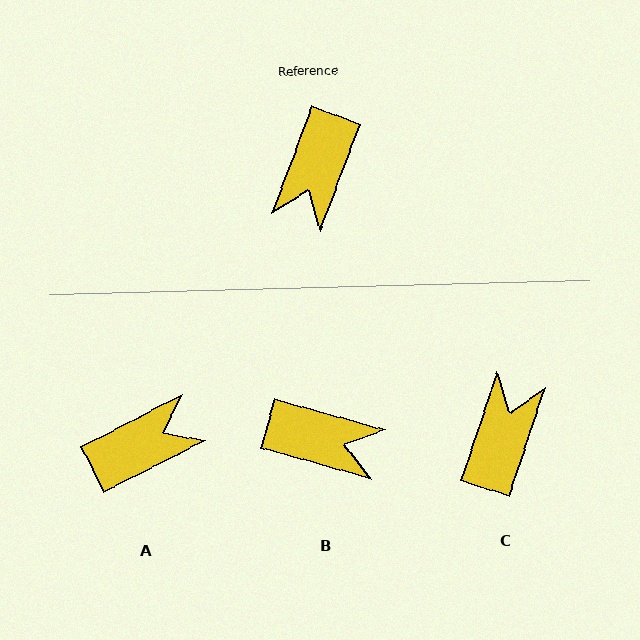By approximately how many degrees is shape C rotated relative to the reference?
Approximately 178 degrees clockwise.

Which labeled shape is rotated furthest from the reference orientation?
C, about 178 degrees away.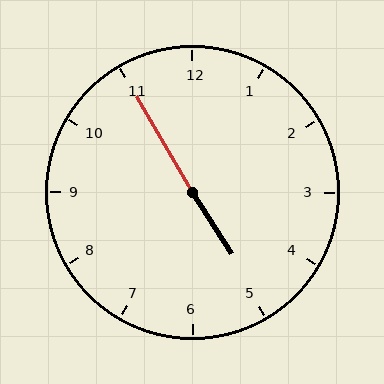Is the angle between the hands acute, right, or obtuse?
It is obtuse.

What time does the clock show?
4:55.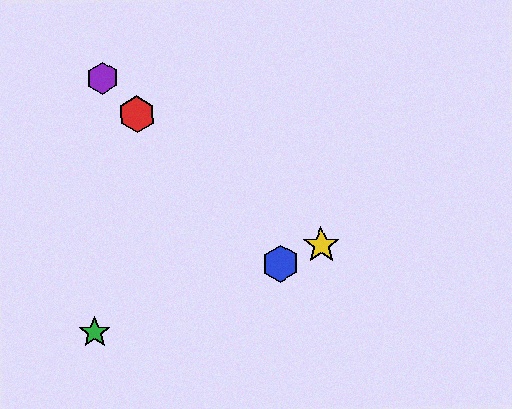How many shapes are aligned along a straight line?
3 shapes (the red hexagon, the blue hexagon, the purple hexagon) are aligned along a straight line.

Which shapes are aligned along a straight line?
The red hexagon, the blue hexagon, the purple hexagon are aligned along a straight line.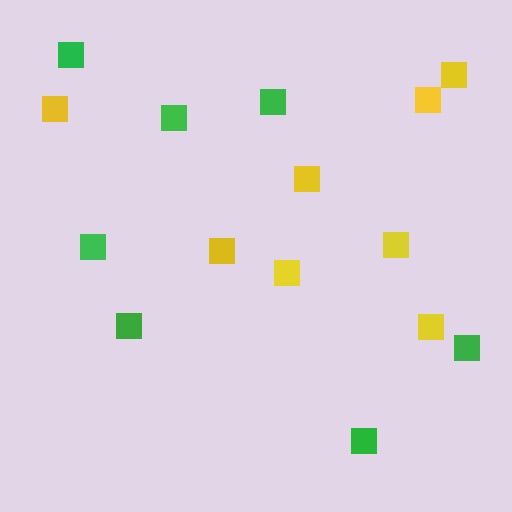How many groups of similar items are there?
There are 2 groups: one group of green squares (7) and one group of yellow squares (8).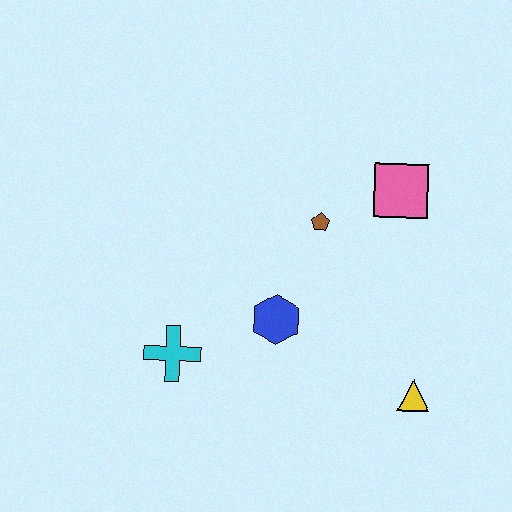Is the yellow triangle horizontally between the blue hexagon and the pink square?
No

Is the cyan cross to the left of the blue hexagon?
Yes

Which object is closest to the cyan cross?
The blue hexagon is closest to the cyan cross.